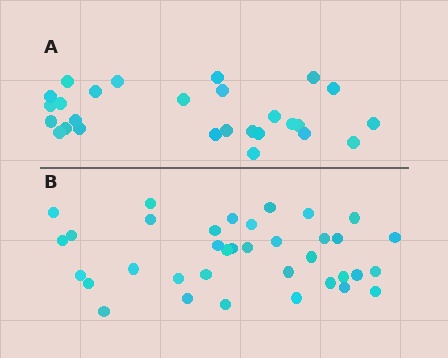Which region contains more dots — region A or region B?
Region B (the bottom region) has more dots.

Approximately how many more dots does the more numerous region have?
Region B has roughly 8 or so more dots than region A.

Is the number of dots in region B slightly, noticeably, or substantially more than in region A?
Region B has noticeably more, but not dramatically so. The ratio is roughly 1.3 to 1.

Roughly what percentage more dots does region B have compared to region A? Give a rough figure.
About 35% more.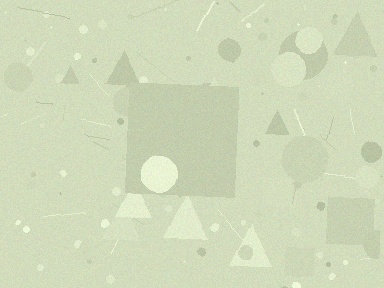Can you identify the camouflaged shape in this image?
The camouflaged shape is a square.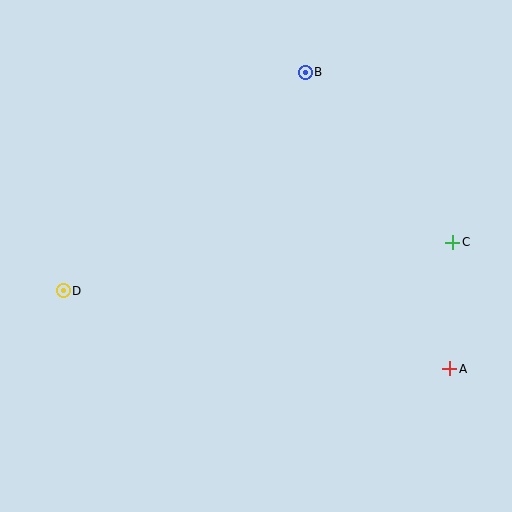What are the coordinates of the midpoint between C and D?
The midpoint between C and D is at (258, 267).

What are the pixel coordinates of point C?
Point C is at (453, 242).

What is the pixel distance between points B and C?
The distance between B and C is 225 pixels.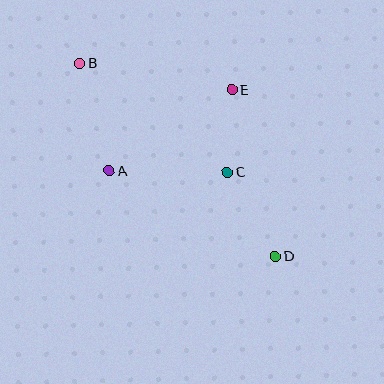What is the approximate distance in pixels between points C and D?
The distance between C and D is approximately 97 pixels.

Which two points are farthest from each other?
Points B and D are farthest from each other.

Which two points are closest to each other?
Points C and E are closest to each other.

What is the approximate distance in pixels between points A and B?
The distance between A and B is approximately 111 pixels.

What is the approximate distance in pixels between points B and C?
The distance between B and C is approximately 184 pixels.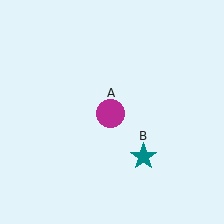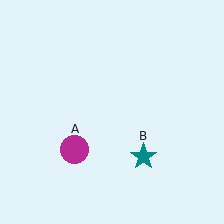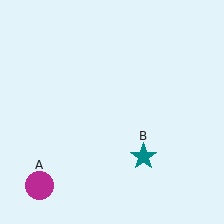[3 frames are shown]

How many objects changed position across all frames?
1 object changed position: magenta circle (object A).